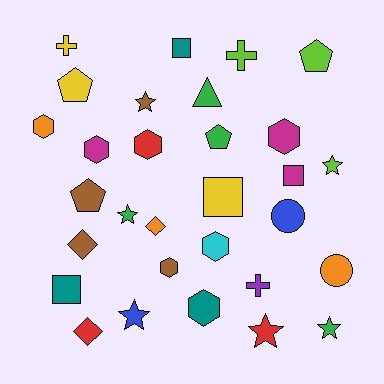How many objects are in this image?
There are 30 objects.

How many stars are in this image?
There are 6 stars.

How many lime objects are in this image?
There are 3 lime objects.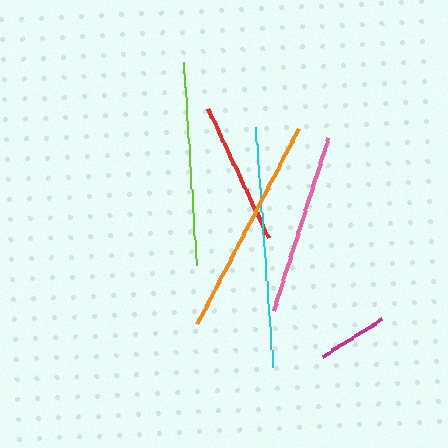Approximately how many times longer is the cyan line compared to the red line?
The cyan line is approximately 1.7 times the length of the red line.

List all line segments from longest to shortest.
From longest to shortest: cyan, orange, lime, pink, red, magenta.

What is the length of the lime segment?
The lime segment is approximately 204 pixels long.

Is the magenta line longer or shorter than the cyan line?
The cyan line is longer than the magenta line.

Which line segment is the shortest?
The magenta line is the shortest at approximately 70 pixels.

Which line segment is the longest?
The cyan line is the longest at approximately 241 pixels.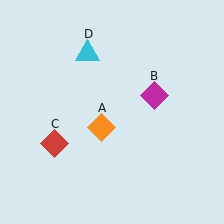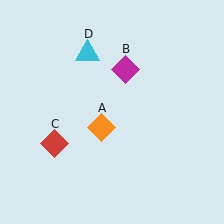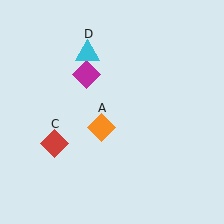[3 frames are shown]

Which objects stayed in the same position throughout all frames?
Orange diamond (object A) and red diamond (object C) and cyan triangle (object D) remained stationary.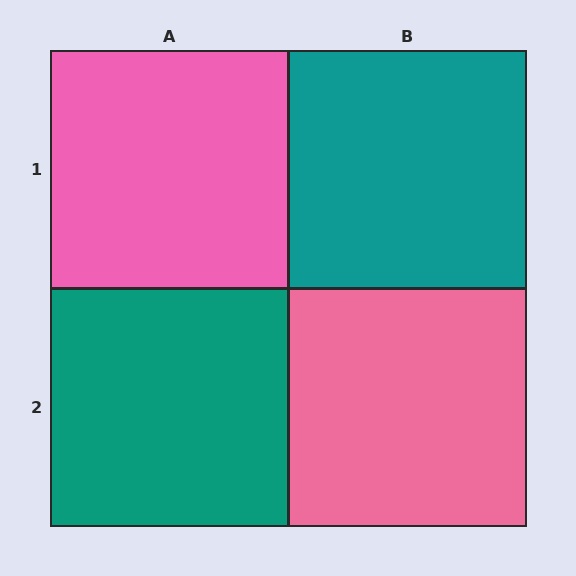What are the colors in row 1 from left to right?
Pink, teal.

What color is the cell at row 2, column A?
Teal.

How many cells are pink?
2 cells are pink.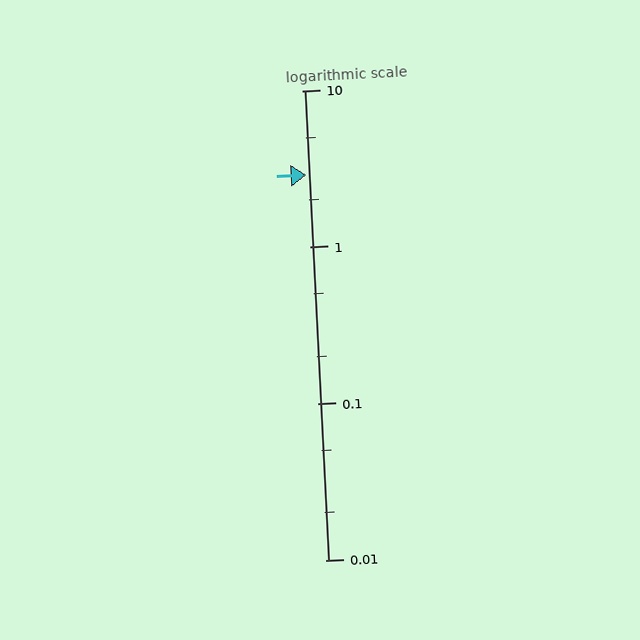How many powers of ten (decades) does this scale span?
The scale spans 3 decades, from 0.01 to 10.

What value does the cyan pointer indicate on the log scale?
The pointer indicates approximately 2.9.